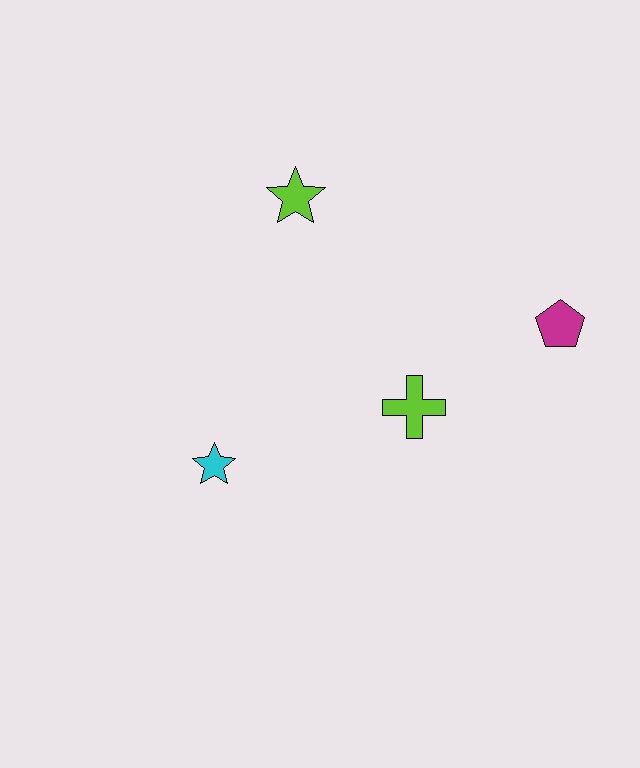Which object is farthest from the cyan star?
The magenta pentagon is farthest from the cyan star.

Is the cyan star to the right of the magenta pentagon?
No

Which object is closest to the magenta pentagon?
The lime cross is closest to the magenta pentagon.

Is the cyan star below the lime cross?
Yes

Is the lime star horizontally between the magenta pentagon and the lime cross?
No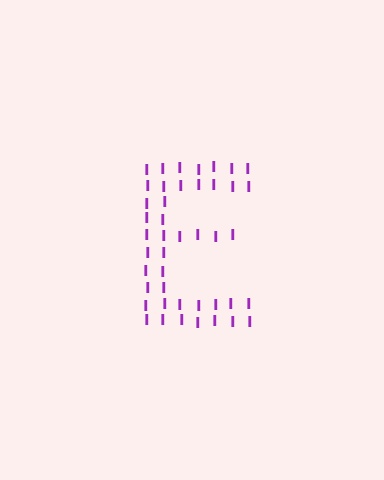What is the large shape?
The large shape is the letter E.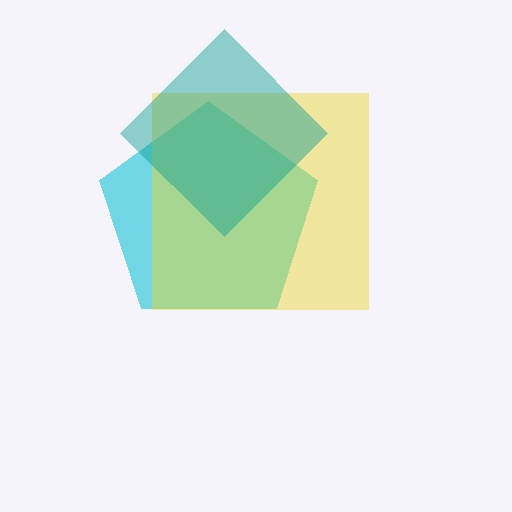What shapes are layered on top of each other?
The layered shapes are: a cyan pentagon, a yellow square, a teal diamond.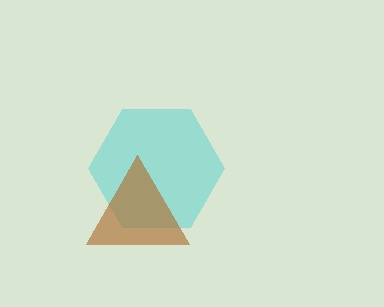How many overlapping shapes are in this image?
There are 2 overlapping shapes in the image.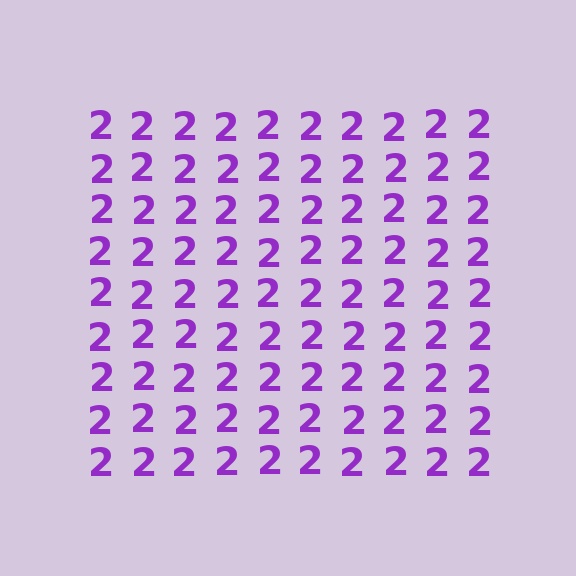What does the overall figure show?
The overall figure shows a square.